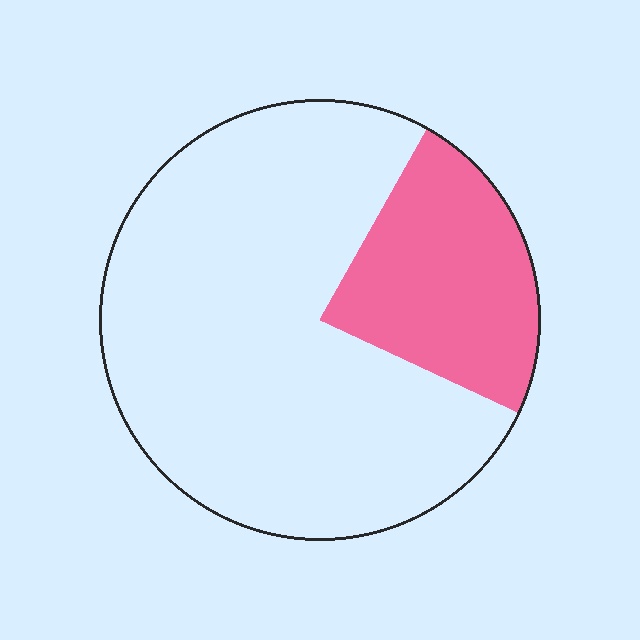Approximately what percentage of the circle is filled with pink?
Approximately 25%.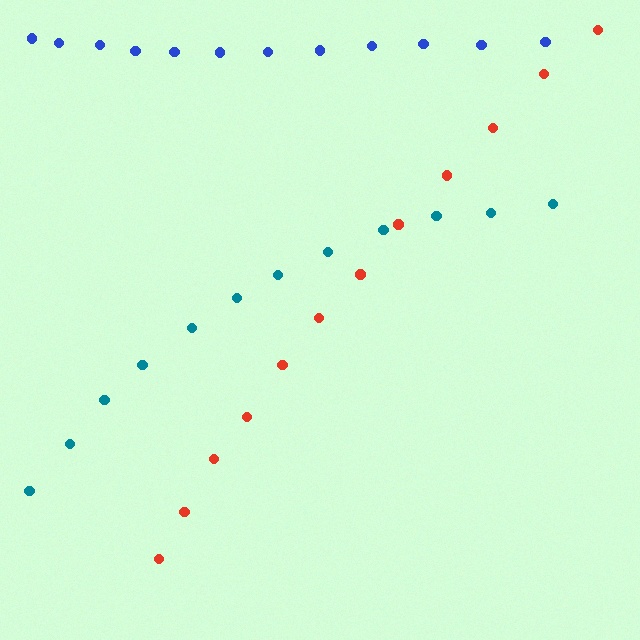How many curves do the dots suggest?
There are 3 distinct paths.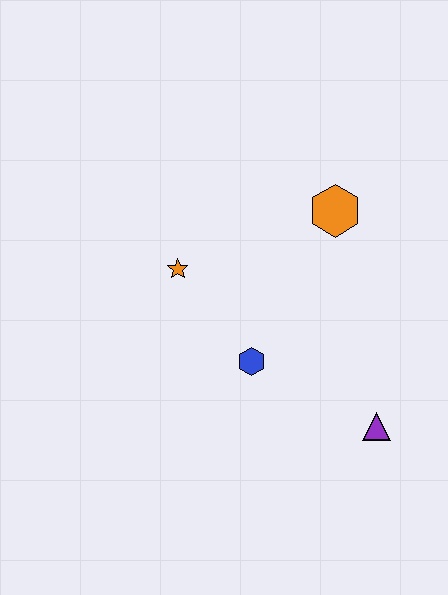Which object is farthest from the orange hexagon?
The purple triangle is farthest from the orange hexagon.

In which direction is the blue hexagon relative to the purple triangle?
The blue hexagon is to the left of the purple triangle.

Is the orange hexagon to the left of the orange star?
No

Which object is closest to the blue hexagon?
The orange star is closest to the blue hexagon.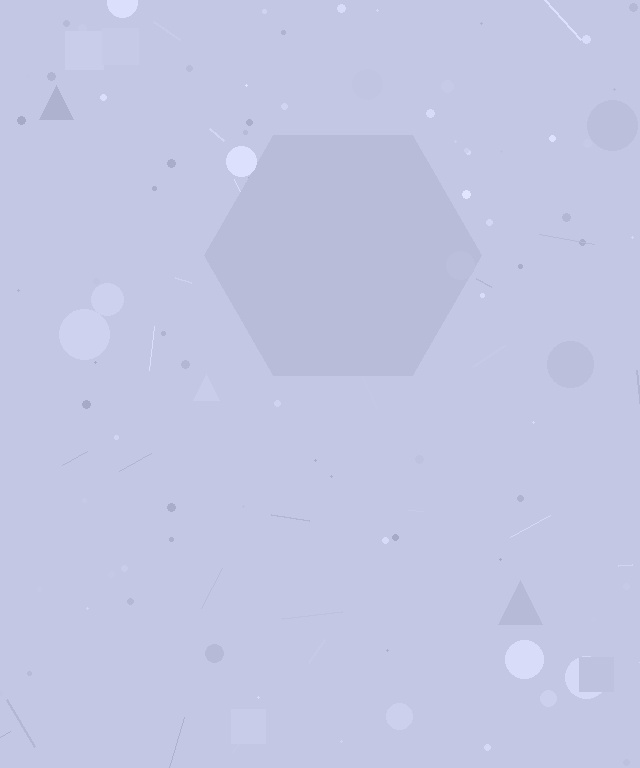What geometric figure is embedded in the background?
A hexagon is embedded in the background.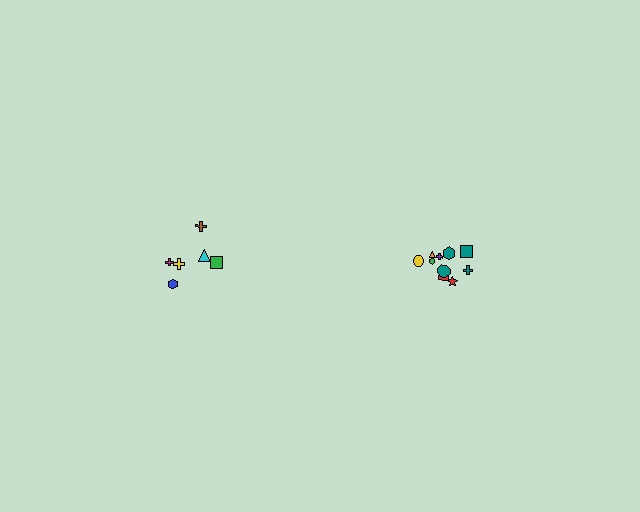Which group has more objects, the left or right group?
The right group.